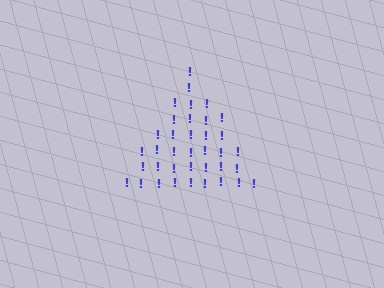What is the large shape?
The large shape is a triangle.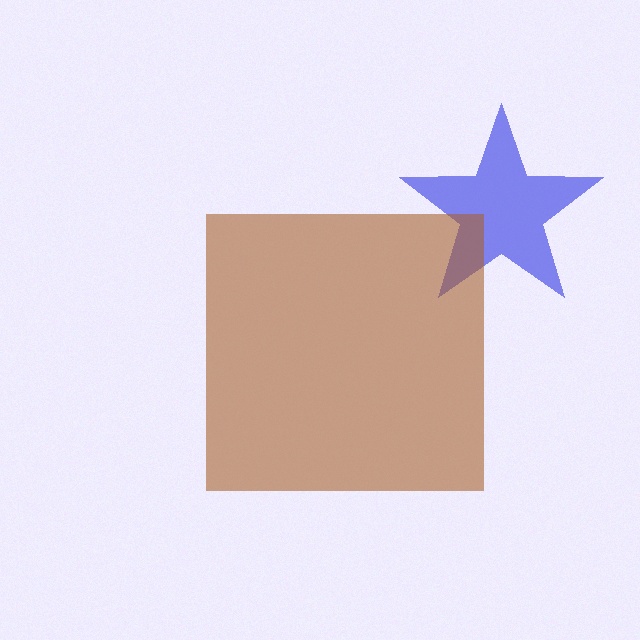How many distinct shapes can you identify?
There are 2 distinct shapes: a blue star, a brown square.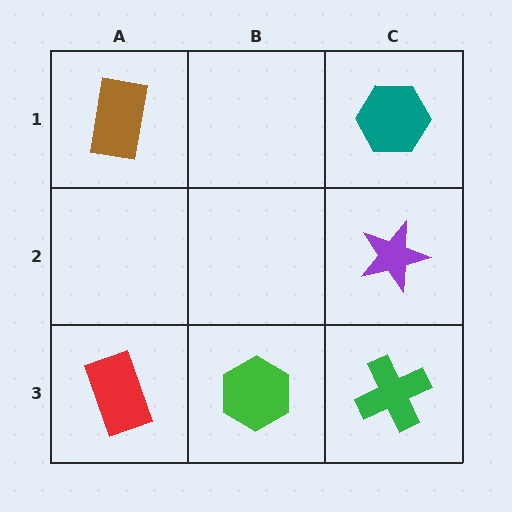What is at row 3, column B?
A green hexagon.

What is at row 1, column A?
A brown rectangle.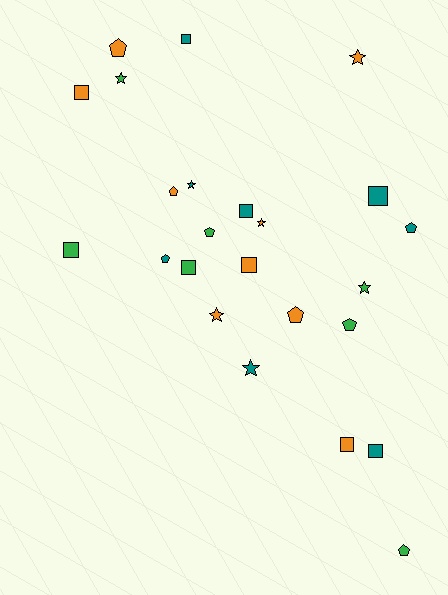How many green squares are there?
There are 2 green squares.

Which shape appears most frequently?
Square, with 9 objects.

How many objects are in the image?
There are 24 objects.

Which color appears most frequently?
Orange, with 9 objects.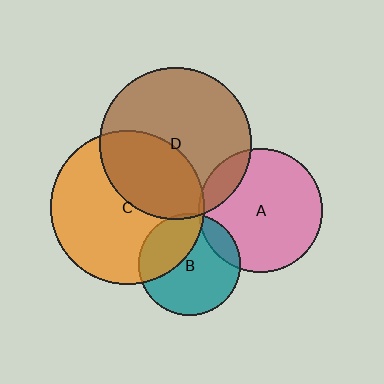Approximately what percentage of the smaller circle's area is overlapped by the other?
Approximately 5%.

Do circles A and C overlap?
Yes.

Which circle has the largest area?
Circle C (orange).